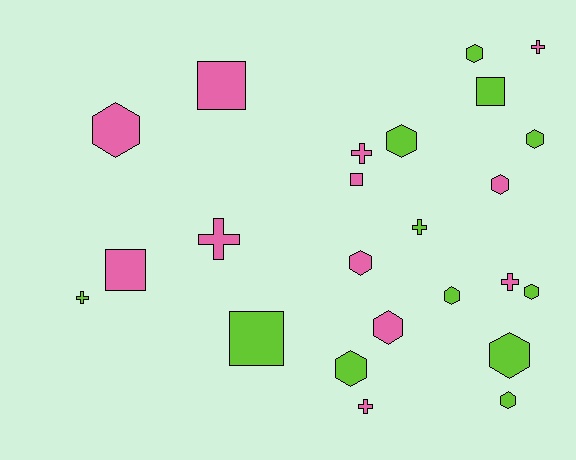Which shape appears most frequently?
Hexagon, with 12 objects.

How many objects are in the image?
There are 24 objects.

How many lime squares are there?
There are 2 lime squares.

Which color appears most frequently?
Pink, with 12 objects.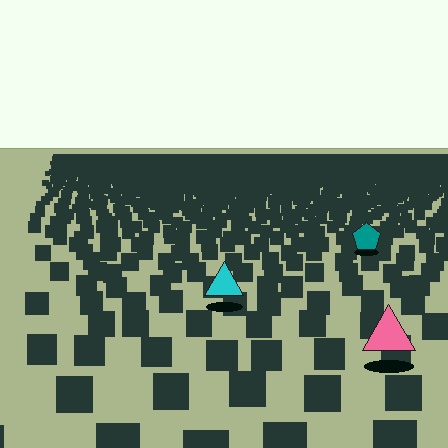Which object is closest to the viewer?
The pink triangle is closest. The texture marks near it are larger and more spread out.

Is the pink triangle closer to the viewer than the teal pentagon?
Yes. The pink triangle is closer — you can tell from the texture gradient: the ground texture is coarser near it.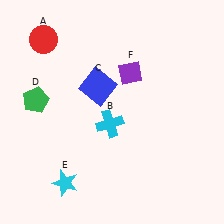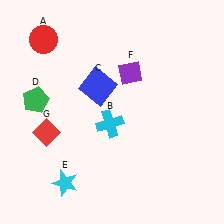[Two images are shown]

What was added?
A red diamond (G) was added in Image 2.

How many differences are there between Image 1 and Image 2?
There is 1 difference between the two images.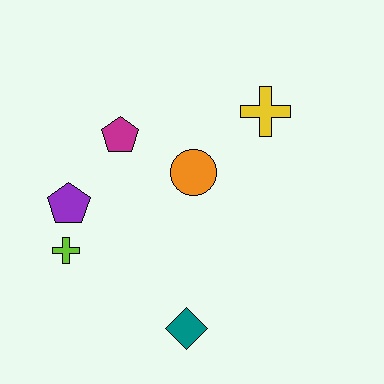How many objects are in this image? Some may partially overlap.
There are 6 objects.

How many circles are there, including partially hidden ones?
There is 1 circle.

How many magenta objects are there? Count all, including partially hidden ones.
There is 1 magenta object.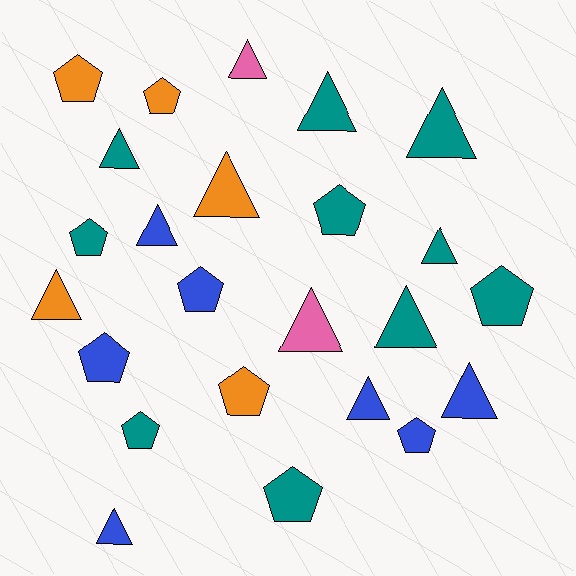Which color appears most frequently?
Teal, with 10 objects.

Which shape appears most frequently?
Triangle, with 13 objects.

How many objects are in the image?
There are 24 objects.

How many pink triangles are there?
There are 2 pink triangles.